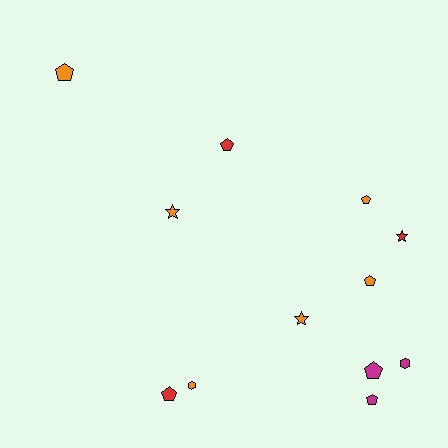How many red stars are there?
There is 1 red star.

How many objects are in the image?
There are 12 objects.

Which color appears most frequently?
Orange, with 6 objects.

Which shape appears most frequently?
Pentagon, with 7 objects.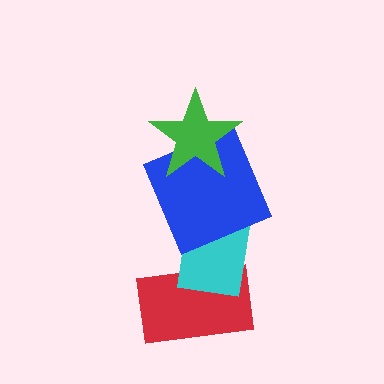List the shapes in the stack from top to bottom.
From top to bottom: the green star, the blue square, the cyan rectangle, the red rectangle.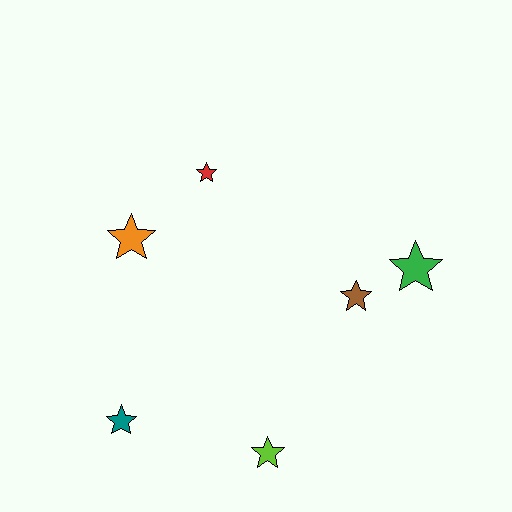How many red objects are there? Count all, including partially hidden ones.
There is 1 red object.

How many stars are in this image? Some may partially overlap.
There are 6 stars.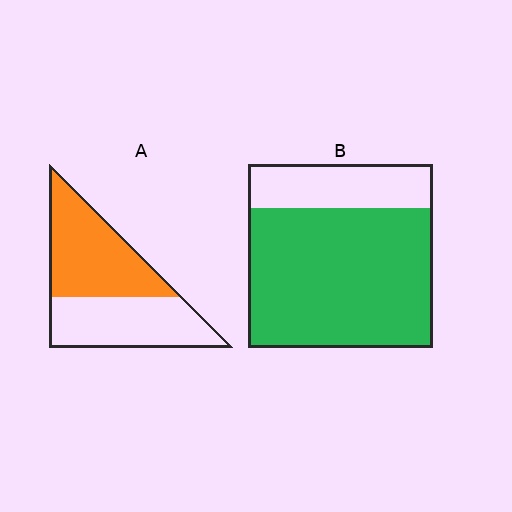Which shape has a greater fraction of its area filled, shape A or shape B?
Shape B.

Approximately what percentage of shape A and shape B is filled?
A is approximately 50% and B is approximately 75%.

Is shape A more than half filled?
Roughly half.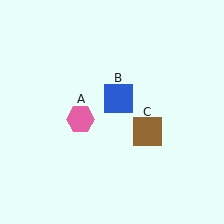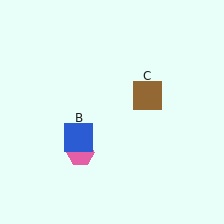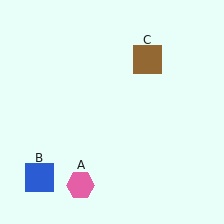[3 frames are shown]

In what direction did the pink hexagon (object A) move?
The pink hexagon (object A) moved down.